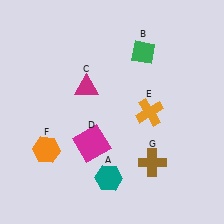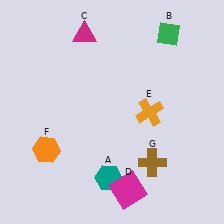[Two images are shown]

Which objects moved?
The objects that moved are: the green diamond (B), the magenta triangle (C), the magenta square (D).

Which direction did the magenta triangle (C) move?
The magenta triangle (C) moved up.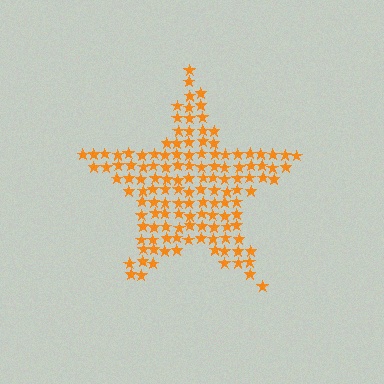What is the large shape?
The large shape is a star.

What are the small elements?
The small elements are stars.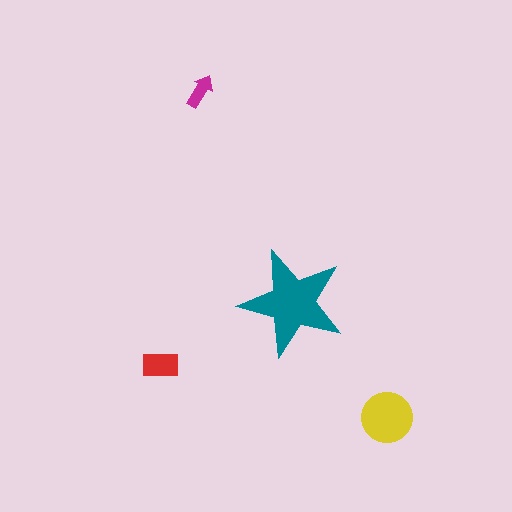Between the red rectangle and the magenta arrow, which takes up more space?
The red rectangle.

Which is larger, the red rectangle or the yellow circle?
The yellow circle.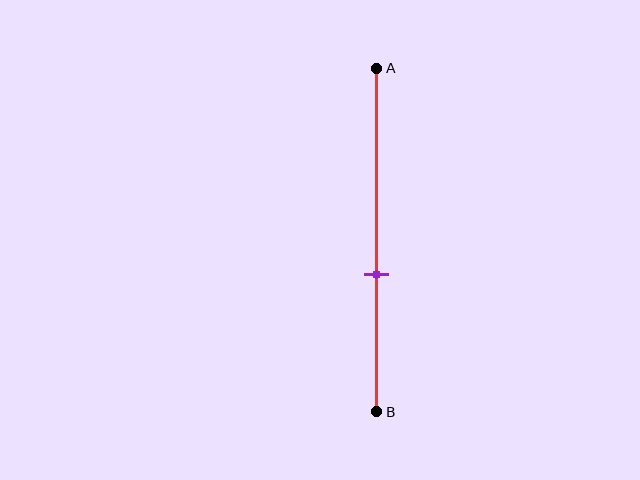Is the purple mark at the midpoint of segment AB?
No, the mark is at about 60% from A, not at the 50% midpoint.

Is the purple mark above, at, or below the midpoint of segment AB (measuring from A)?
The purple mark is below the midpoint of segment AB.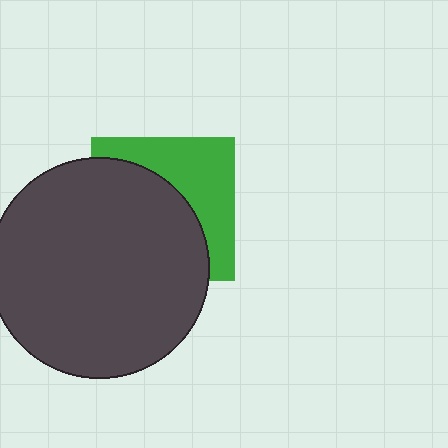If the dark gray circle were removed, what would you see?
You would see the complete green square.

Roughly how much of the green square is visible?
A small part of it is visible (roughly 42%).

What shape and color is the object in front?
The object in front is a dark gray circle.